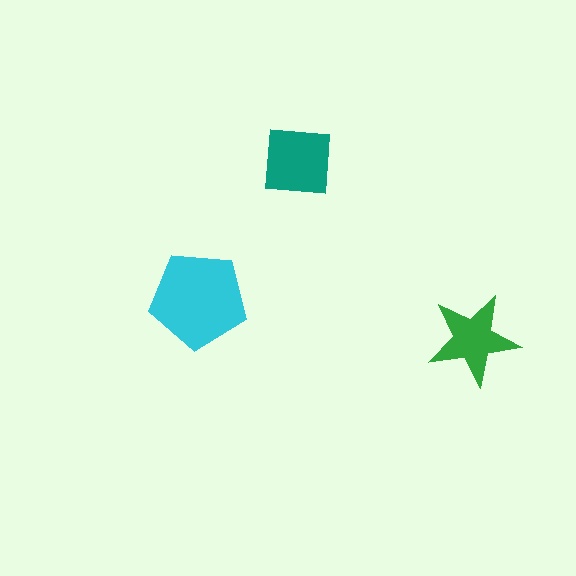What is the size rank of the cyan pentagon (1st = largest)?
1st.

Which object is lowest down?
The green star is bottommost.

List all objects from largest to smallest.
The cyan pentagon, the teal square, the green star.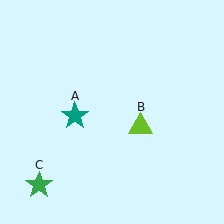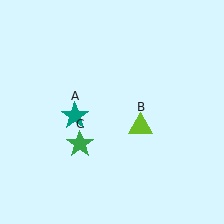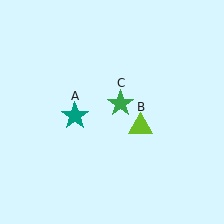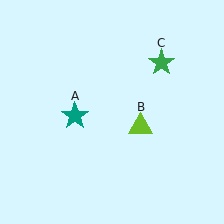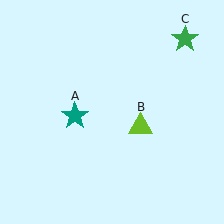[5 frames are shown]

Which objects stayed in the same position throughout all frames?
Teal star (object A) and lime triangle (object B) remained stationary.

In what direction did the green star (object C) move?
The green star (object C) moved up and to the right.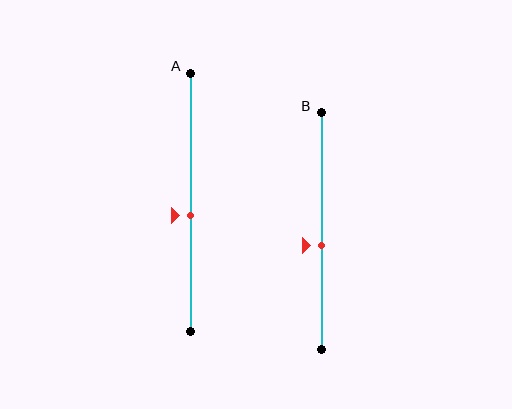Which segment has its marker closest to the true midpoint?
Segment A has its marker closest to the true midpoint.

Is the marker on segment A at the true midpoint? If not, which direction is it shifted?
No, the marker on segment A is shifted downward by about 5% of the segment length.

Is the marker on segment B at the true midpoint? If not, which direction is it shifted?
No, the marker on segment B is shifted downward by about 6% of the segment length.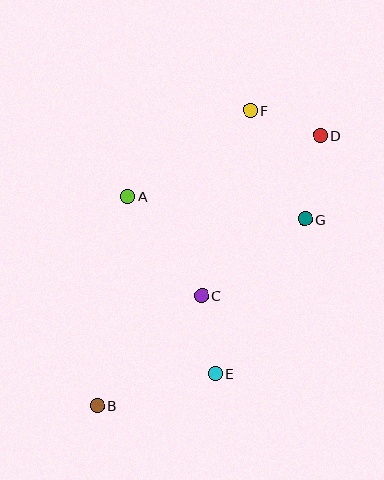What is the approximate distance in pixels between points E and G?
The distance between E and G is approximately 178 pixels.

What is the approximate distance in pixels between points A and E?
The distance between A and E is approximately 197 pixels.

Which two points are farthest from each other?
Points B and D are farthest from each other.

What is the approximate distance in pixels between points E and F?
The distance between E and F is approximately 265 pixels.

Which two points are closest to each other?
Points D and F are closest to each other.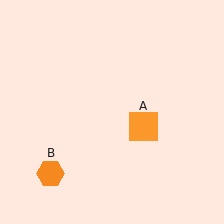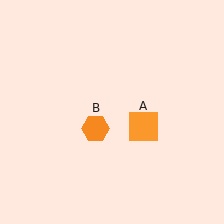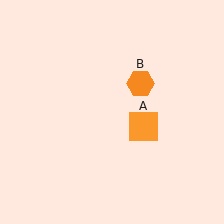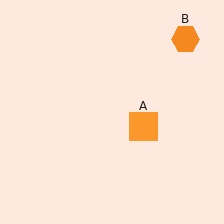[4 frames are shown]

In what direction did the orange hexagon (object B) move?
The orange hexagon (object B) moved up and to the right.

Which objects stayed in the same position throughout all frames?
Orange square (object A) remained stationary.